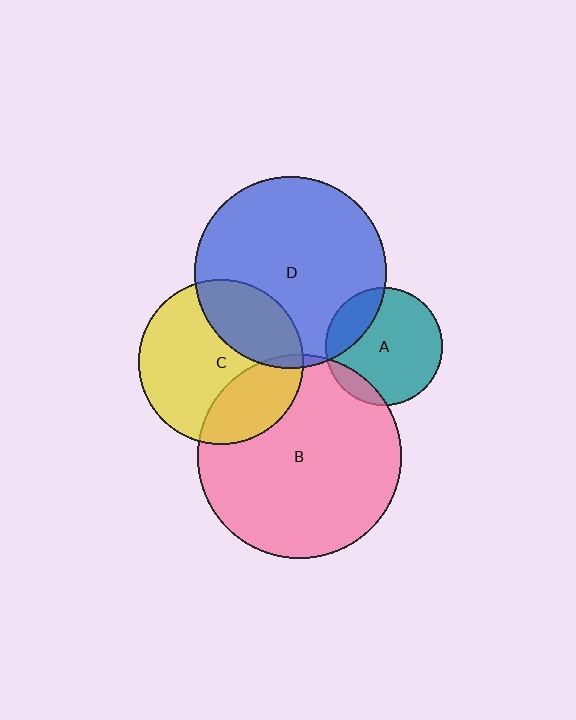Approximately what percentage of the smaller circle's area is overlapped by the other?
Approximately 5%.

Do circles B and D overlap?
Yes.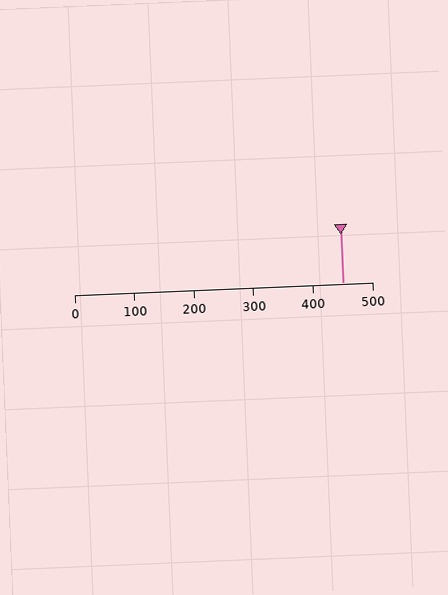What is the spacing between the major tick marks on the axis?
The major ticks are spaced 100 apart.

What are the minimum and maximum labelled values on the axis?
The axis runs from 0 to 500.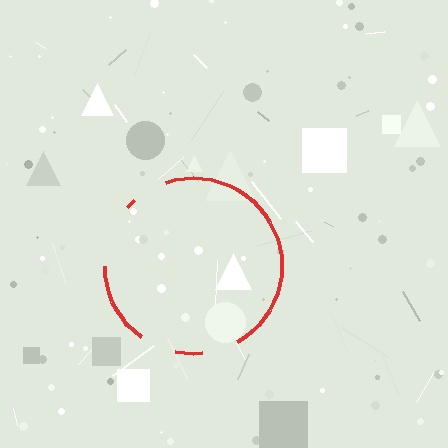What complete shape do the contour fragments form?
The contour fragments form a circle.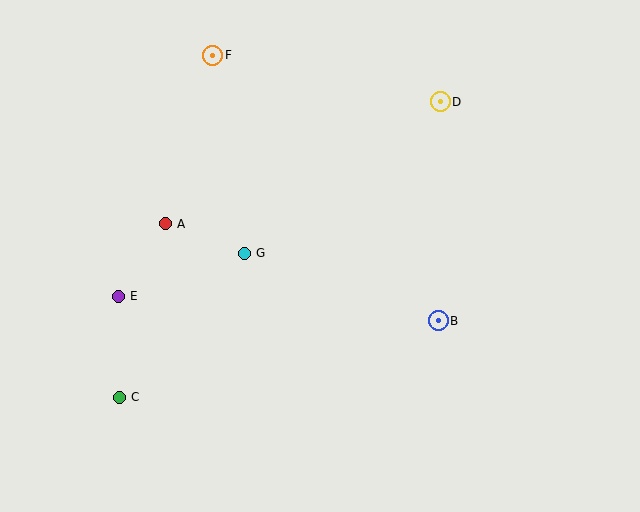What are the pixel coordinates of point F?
Point F is at (213, 55).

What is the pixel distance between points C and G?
The distance between C and G is 190 pixels.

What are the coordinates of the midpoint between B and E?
The midpoint between B and E is at (278, 309).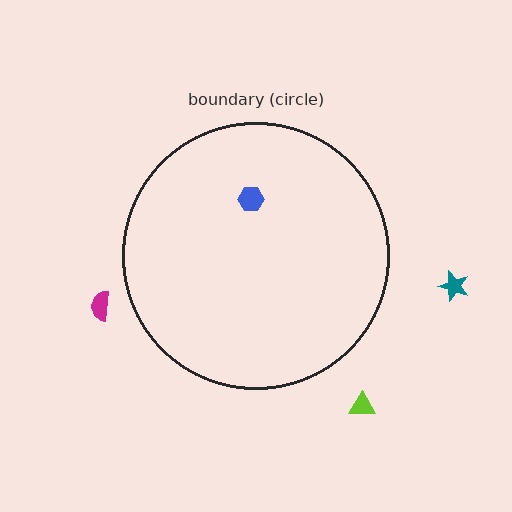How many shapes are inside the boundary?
1 inside, 3 outside.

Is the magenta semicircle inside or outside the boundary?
Outside.